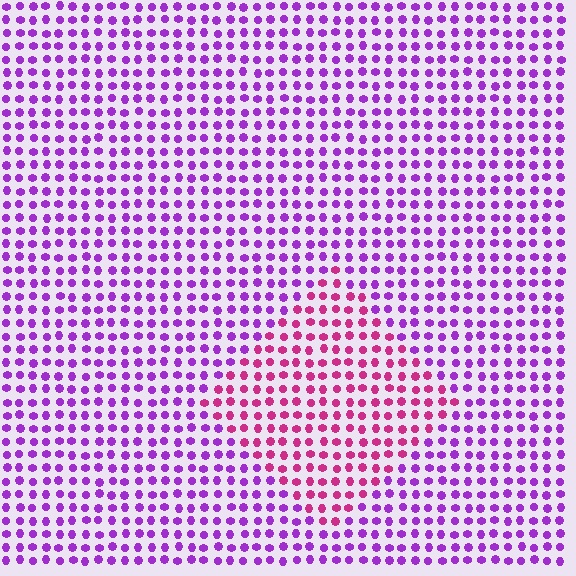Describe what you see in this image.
The image is filled with small purple elements in a uniform arrangement. A diamond-shaped region is visible where the elements are tinted to a slightly different hue, forming a subtle color boundary.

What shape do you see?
I see a diamond.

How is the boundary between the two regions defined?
The boundary is defined purely by a slight shift in hue (about 43 degrees). Spacing, size, and orientation are identical on both sides.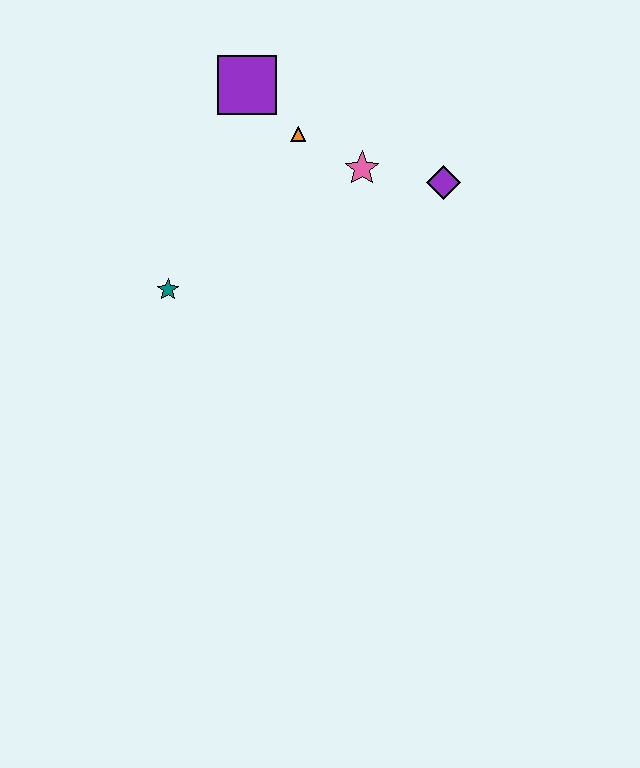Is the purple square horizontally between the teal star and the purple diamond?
Yes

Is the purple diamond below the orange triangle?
Yes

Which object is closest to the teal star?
The orange triangle is closest to the teal star.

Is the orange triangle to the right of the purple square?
Yes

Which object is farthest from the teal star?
The purple diamond is farthest from the teal star.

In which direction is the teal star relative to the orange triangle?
The teal star is below the orange triangle.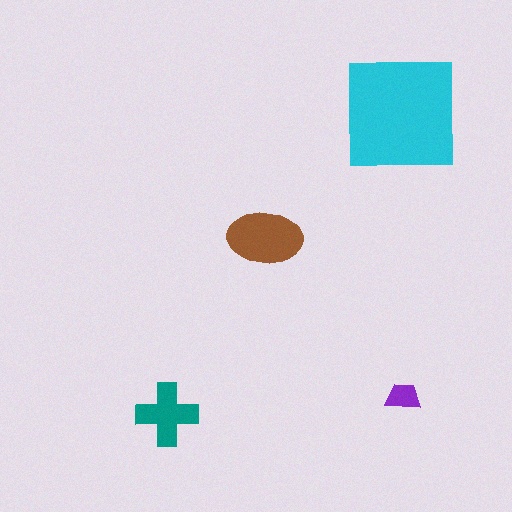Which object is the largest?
The cyan square.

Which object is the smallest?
The purple trapezoid.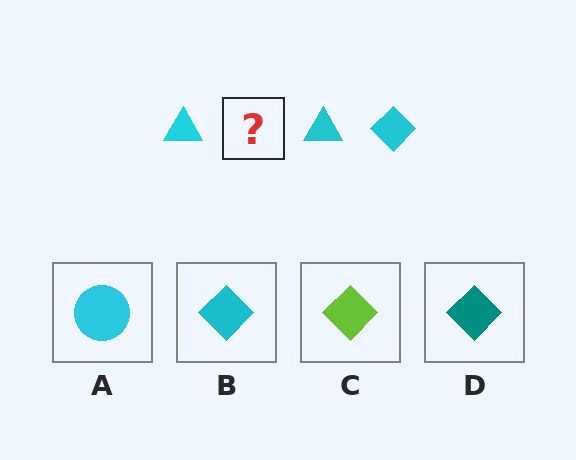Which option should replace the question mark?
Option B.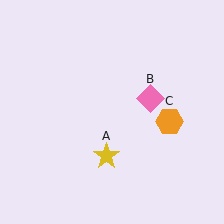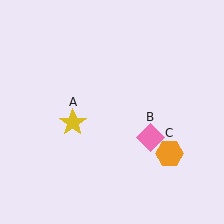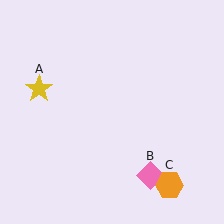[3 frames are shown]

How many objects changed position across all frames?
3 objects changed position: yellow star (object A), pink diamond (object B), orange hexagon (object C).